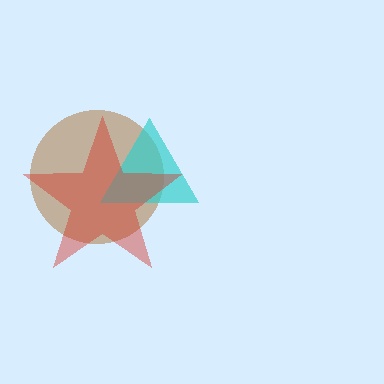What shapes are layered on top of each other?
The layered shapes are: a brown circle, a cyan triangle, a red star.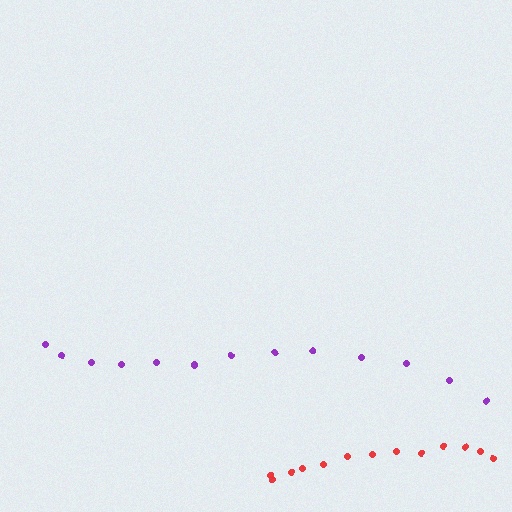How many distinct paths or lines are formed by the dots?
There are 2 distinct paths.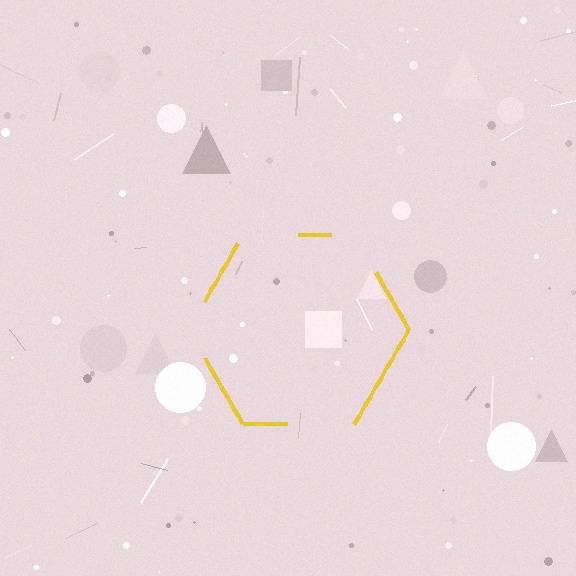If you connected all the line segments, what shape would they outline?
They would outline a hexagon.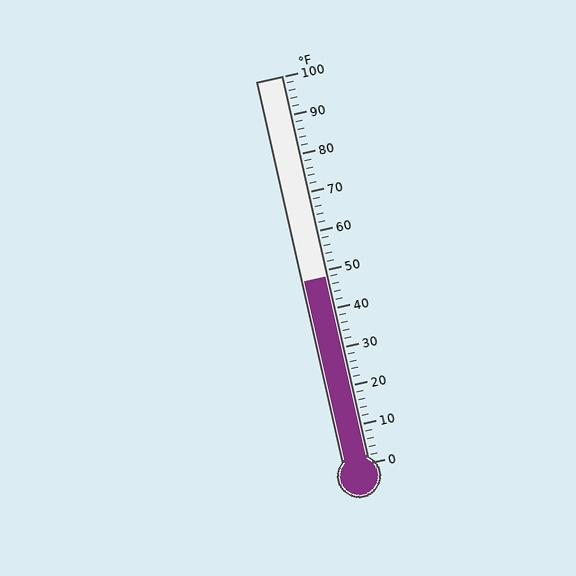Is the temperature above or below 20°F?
The temperature is above 20°F.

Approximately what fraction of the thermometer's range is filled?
The thermometer is filled to approximately 50% of its range.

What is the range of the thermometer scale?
The thermometer scale ranges from 0°F to 100°F.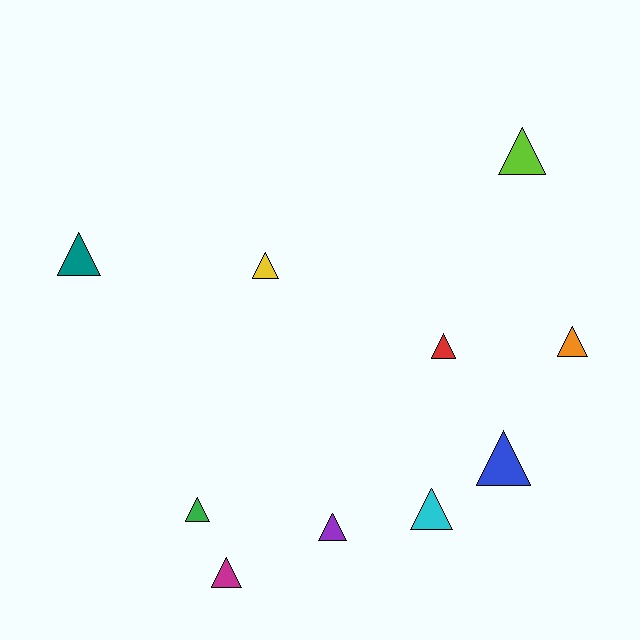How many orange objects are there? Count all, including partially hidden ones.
There is 1 orange object.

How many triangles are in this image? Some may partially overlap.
There are 10 triangles.